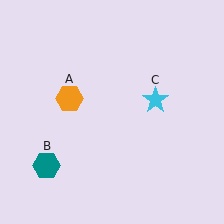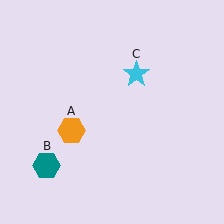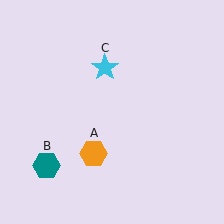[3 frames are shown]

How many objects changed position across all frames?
2 objects changed position: orange hexagon (object A), cyan star (object C).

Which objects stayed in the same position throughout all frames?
Teal hexagon (object B) remained stationary.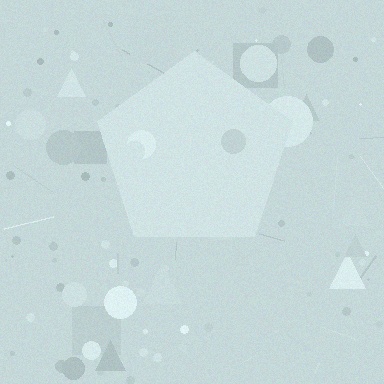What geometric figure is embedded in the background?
A pentagon is embedded in the background.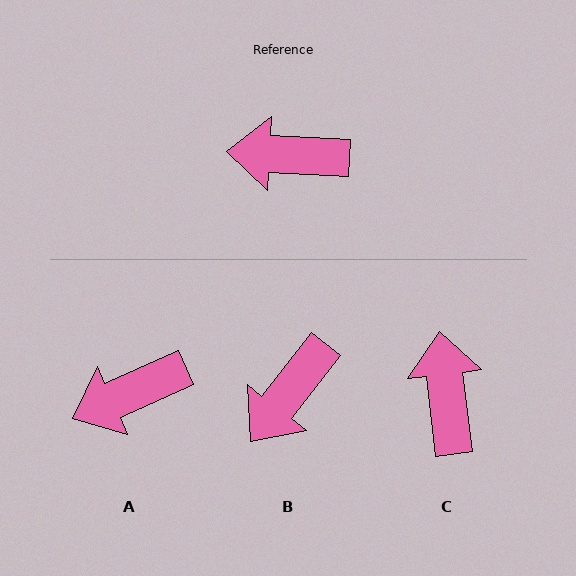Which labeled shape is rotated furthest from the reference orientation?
C, about 80 degrees away.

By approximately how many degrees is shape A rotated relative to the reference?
Approximately 28 degrees counter-clockwise.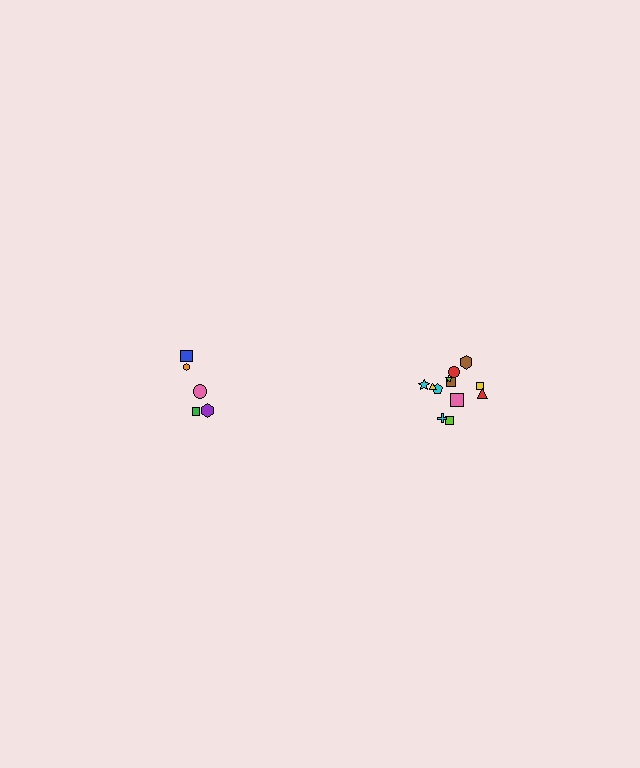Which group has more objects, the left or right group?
The right group.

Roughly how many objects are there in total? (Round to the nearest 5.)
Roughly 15 objects in total.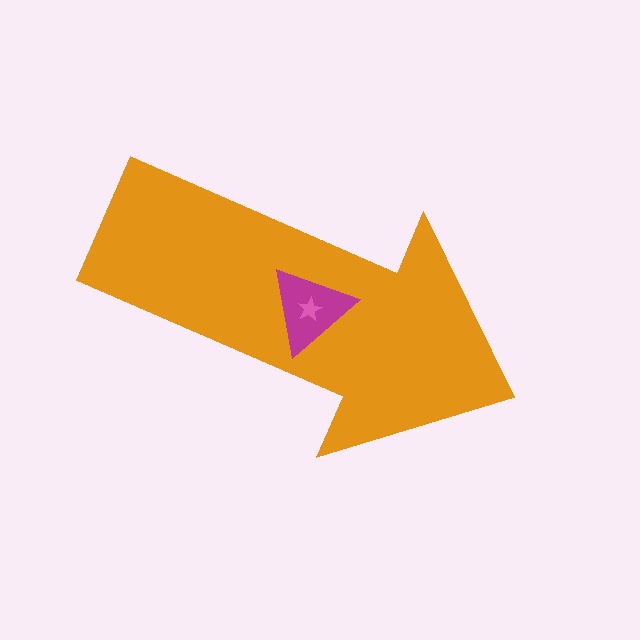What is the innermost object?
The pink star.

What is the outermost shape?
The orange arrow.